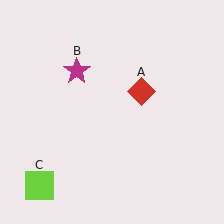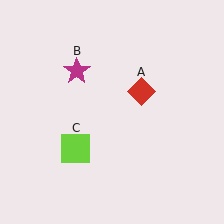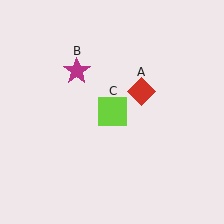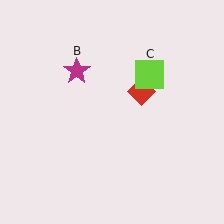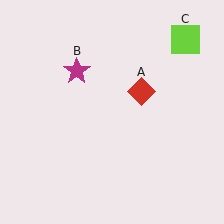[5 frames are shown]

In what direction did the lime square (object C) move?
The lime square (object C) moved up and to the right.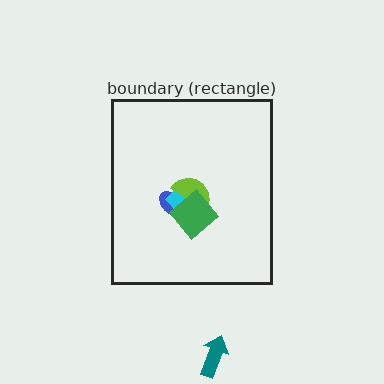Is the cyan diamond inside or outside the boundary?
Inside.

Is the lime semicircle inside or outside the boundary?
Inside.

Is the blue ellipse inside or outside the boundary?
Inside.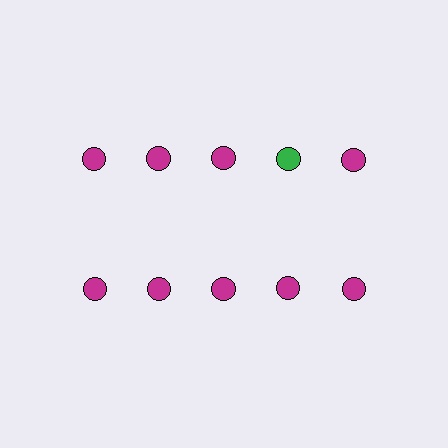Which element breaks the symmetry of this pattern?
The green circle in the top row, second from right column breaks the symmetry. All other shapes are magenta circles.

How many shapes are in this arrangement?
There are 10 shapes arranged in a grid pattern.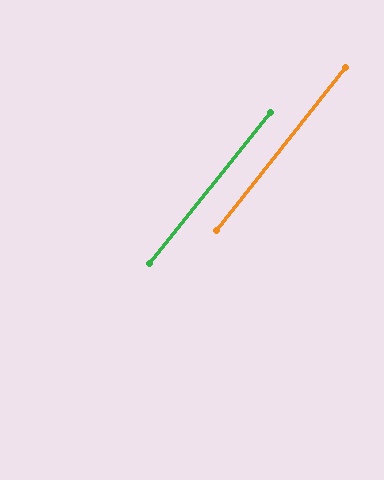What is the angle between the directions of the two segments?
Approximately 0 degrees.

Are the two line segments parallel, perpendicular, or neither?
Parallel — their directions differ by only 0.3°.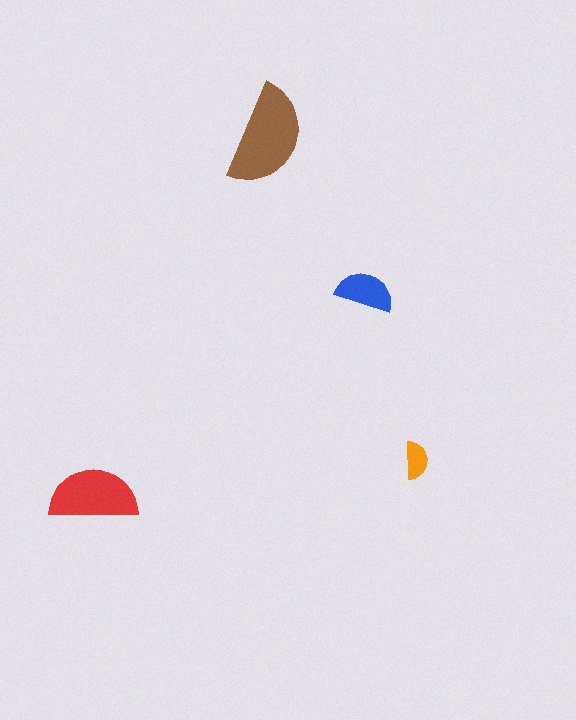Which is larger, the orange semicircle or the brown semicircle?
The brown one.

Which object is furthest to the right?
The orange semicircle is rightmost.